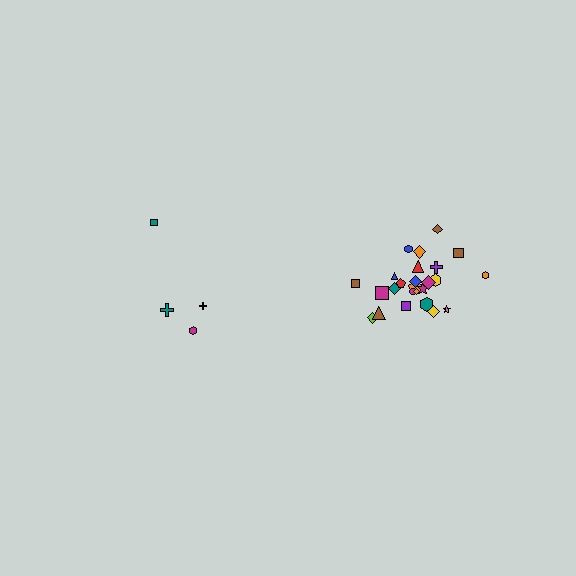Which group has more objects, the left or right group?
The right group.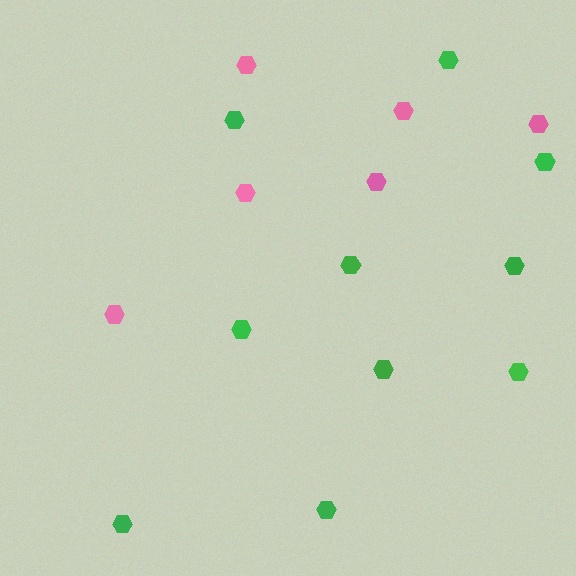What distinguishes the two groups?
There are 2 groups: one group of green hexagons (10) and one group of pink hexagons (6).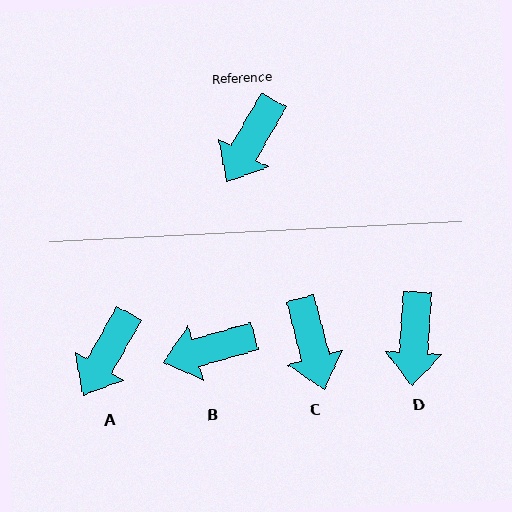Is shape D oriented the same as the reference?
No, it is off by about 26 degrees.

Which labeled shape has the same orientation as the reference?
A.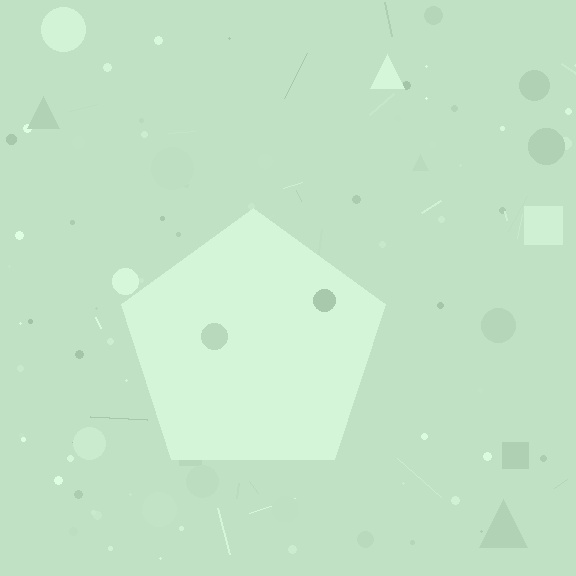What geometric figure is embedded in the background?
A pentagon is embedded in the background.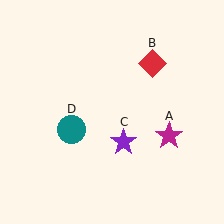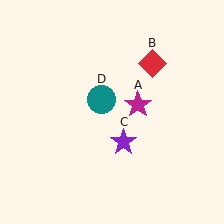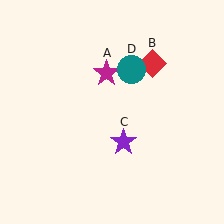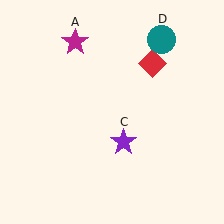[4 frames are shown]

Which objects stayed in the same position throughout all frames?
Red diamond (object B) and purple star (object C) remained stationary.